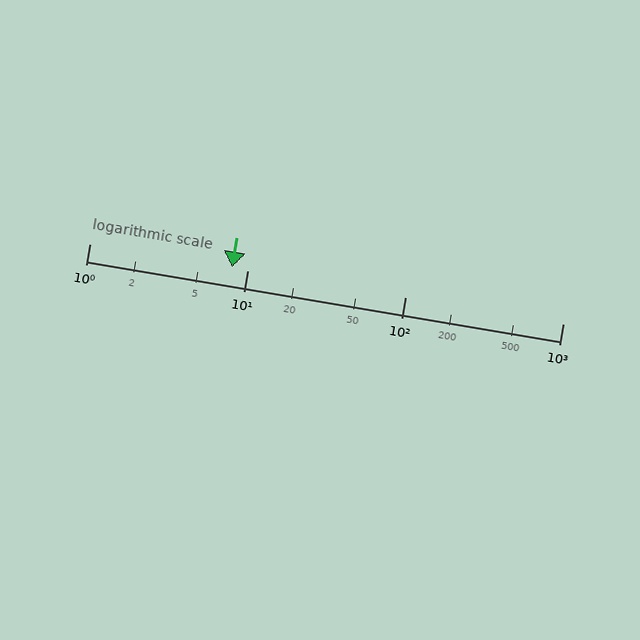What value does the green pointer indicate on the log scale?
The pointer indicates approximately 8.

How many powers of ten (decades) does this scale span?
The scale spans 3 decades, from 1 to 1000.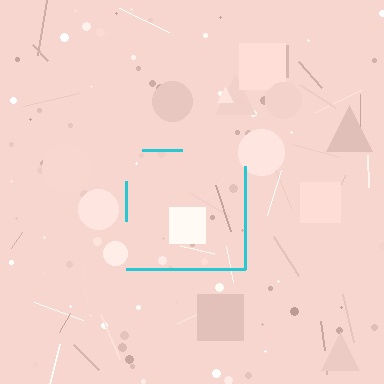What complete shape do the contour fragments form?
The contour fragments form a square.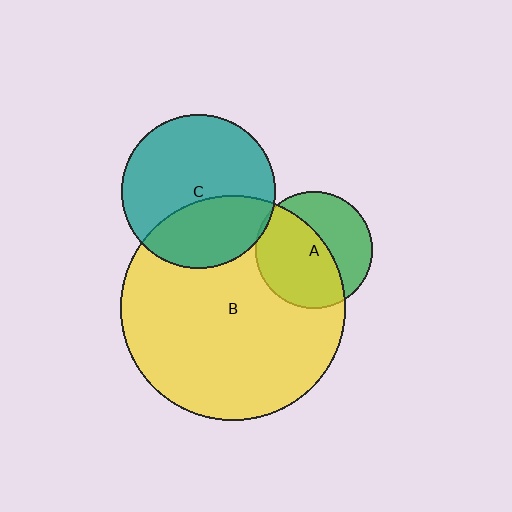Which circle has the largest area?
Circle B (yellow).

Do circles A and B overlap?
Yes.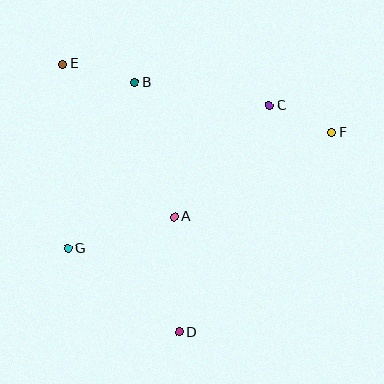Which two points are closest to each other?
Points C and F are closest to each other.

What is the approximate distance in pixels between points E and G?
The distance between E and G is approximately 184 pixels.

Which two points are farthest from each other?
Points D and E are farthest from each other.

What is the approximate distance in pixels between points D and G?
The distance between D and G is approximately 139 pixels.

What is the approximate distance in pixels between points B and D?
The distance between B and D is approximately 254 pixels.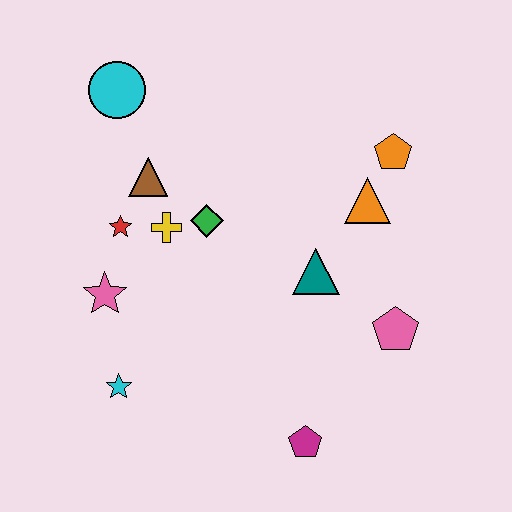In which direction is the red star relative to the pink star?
The red star is above the pink star.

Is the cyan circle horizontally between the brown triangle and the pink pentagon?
No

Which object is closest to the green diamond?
The yellow cross is closest to the green diamond.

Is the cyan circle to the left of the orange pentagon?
Yes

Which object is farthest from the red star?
The pink pentagon is farthest from the red star.